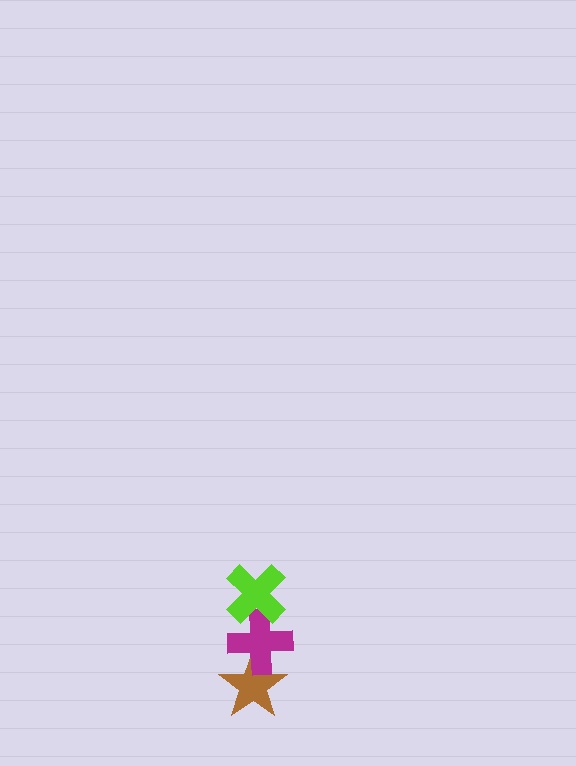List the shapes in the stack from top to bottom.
From top to bottom: the lime cross, the magenta cross, the brown star.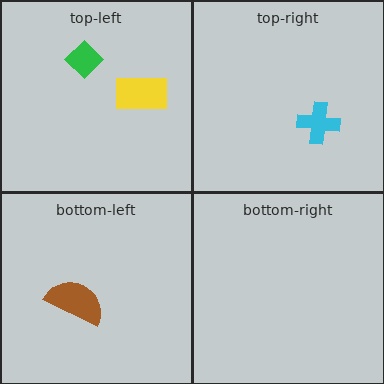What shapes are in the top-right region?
The cyan cross.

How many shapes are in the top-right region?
1.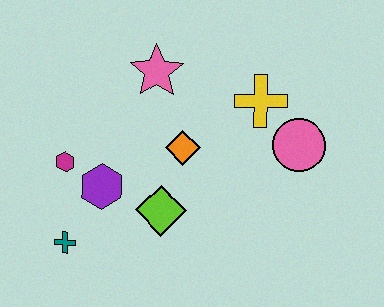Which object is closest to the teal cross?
The purple hexagon is closest to the teal cross.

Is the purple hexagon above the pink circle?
No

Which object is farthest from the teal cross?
The pink circle is farthest from the teal cross.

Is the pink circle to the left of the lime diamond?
No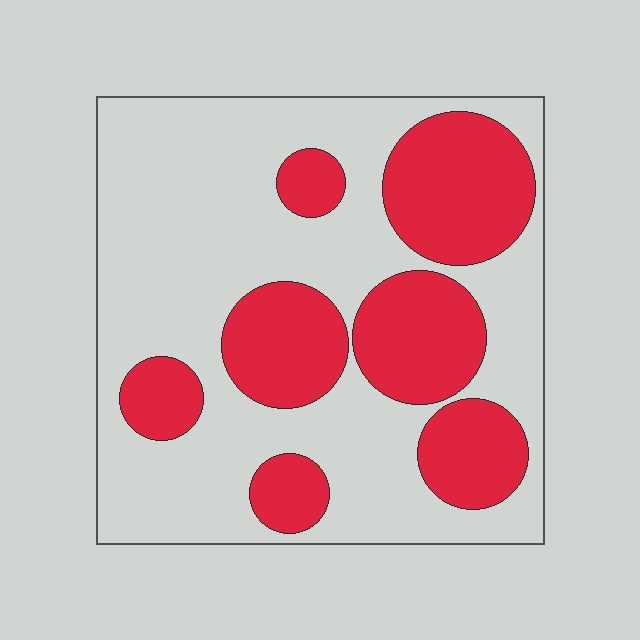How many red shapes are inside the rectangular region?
7.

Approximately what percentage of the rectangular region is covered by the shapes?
Approximately 35%.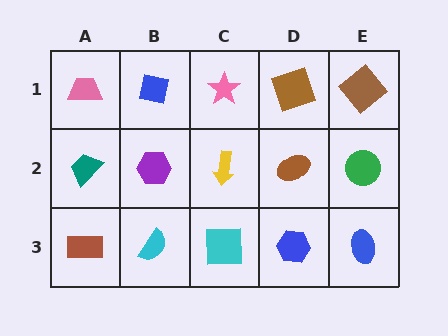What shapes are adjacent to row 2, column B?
A blue square (row 1, column B), a cyan semicircle (row 3, column B), a teal trapezoid (row 2, column A), a yellow arrow (row 2, column C).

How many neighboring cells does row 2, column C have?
4.